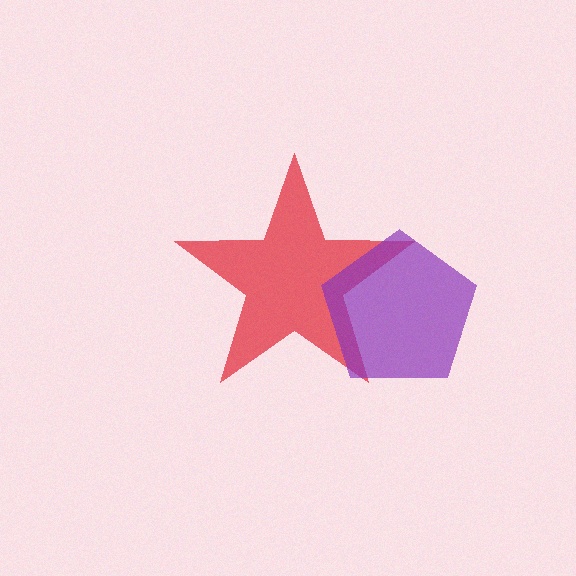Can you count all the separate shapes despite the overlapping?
Yes, there are 2 separate shapes.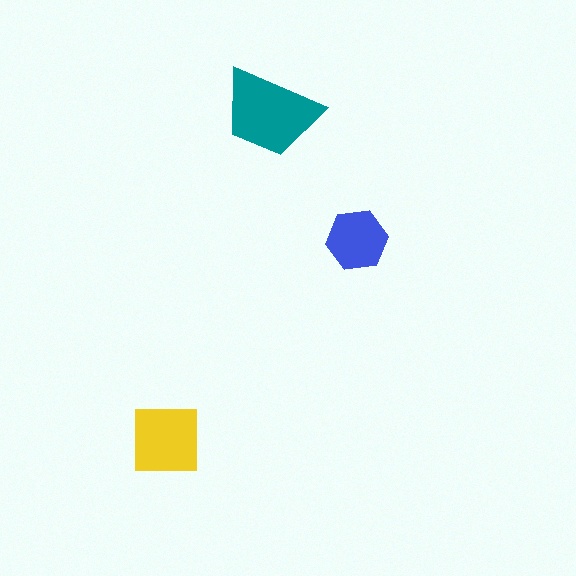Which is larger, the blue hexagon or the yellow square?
The yellow square.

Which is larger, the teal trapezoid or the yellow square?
The teal trapezoid.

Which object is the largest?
The teal trapezoid.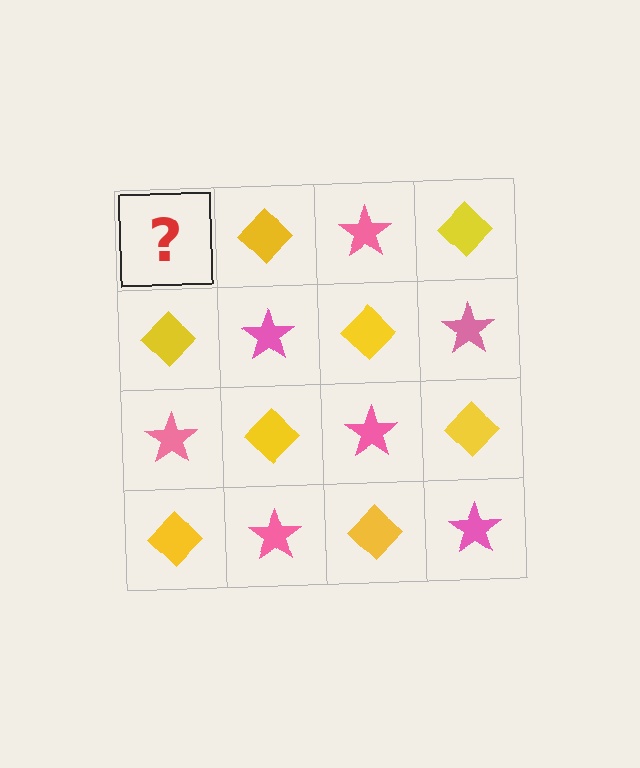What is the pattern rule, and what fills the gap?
The rule is that it alternates pink star and yellow diamond in a checkerboard pattern. The gap should be filled with a pink star.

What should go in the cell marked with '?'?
The missing cell should contain a pink star.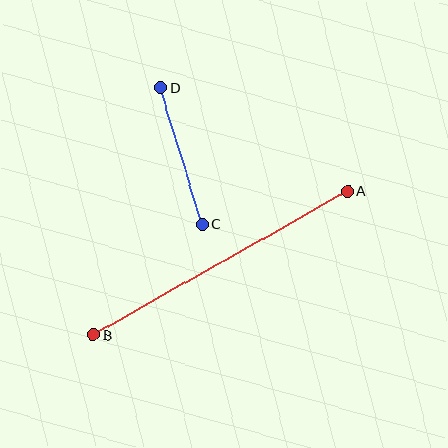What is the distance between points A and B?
The distance is approximately 293 pixels.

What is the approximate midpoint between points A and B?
The midpoint is at approximately (221, 263) pixels.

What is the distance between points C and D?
The distance is approximately 142 pixels.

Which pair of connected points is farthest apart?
Points A and B are farthest apart.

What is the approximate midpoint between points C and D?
The midpoint is at approximately (181, 156) pixels.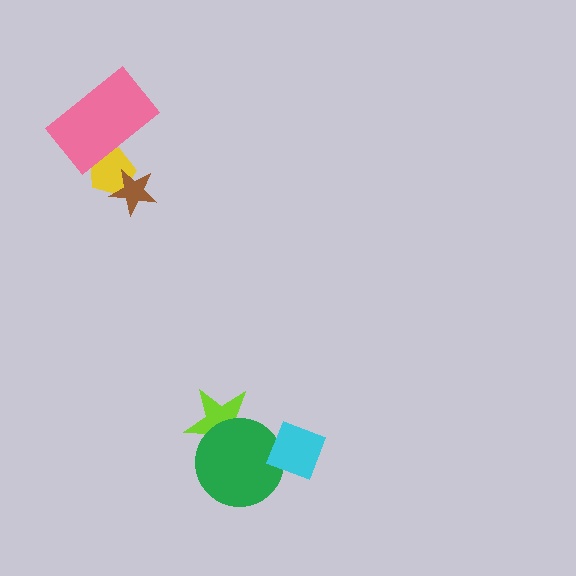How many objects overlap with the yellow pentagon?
2 objects overlap with the yellow pentagon.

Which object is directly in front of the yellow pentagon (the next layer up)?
The brown star is directly in front of the yellow pentagon.